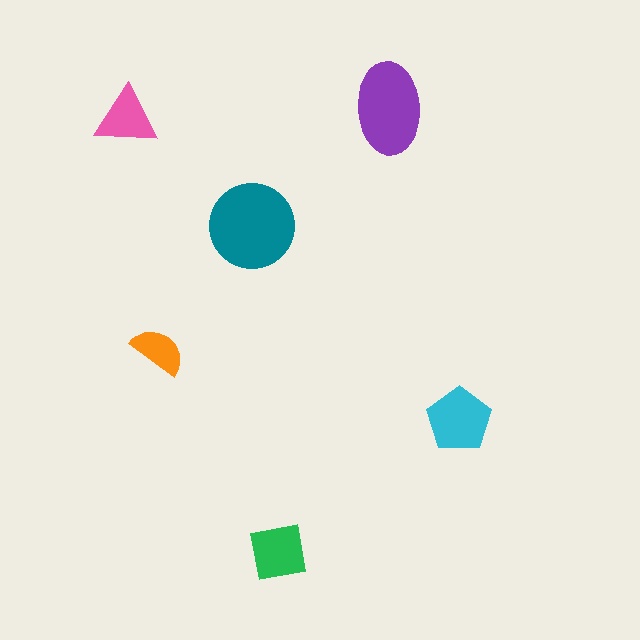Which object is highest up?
The purple ellipse is topmost.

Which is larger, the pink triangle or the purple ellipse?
The purple ellipse.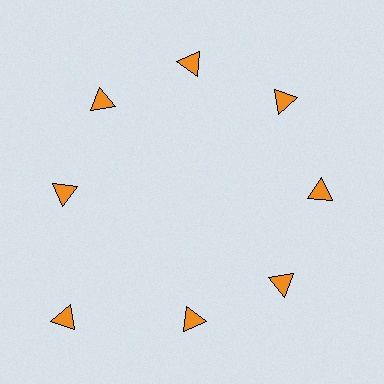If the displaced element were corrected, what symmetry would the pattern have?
It would have 8-fold rotational symmetry — the pattern would map onto itself every 45 degrees.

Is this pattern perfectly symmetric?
No. The 8 orange triangles are arranged in a ring, but one element near the 8 o'clock position is pushed outward from the center, breaking the 8-fold rotational symmetry.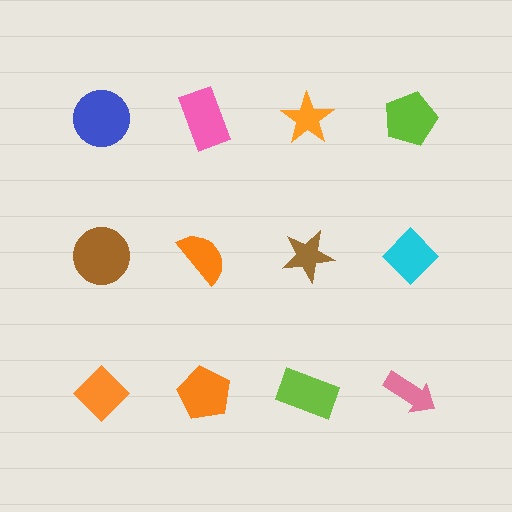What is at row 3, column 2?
An orange pentagon.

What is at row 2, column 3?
A brown star.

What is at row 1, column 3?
An orange star.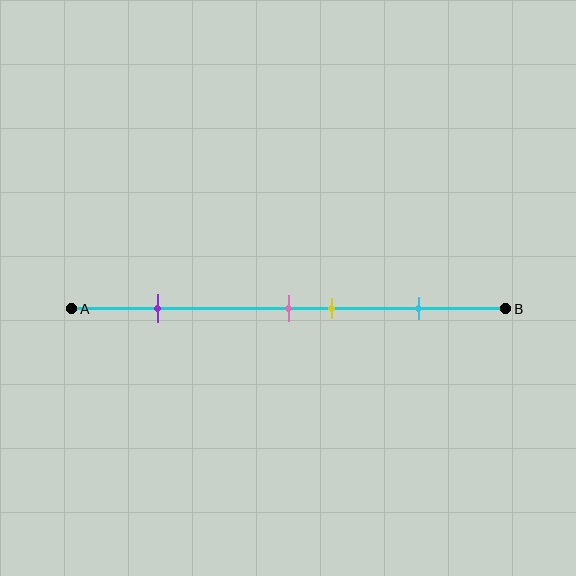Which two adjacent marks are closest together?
The pink and yellow marks are the closest adjacent pair.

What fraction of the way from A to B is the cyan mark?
The cyan mark is approximately 80% (0.8) of the way from A to B.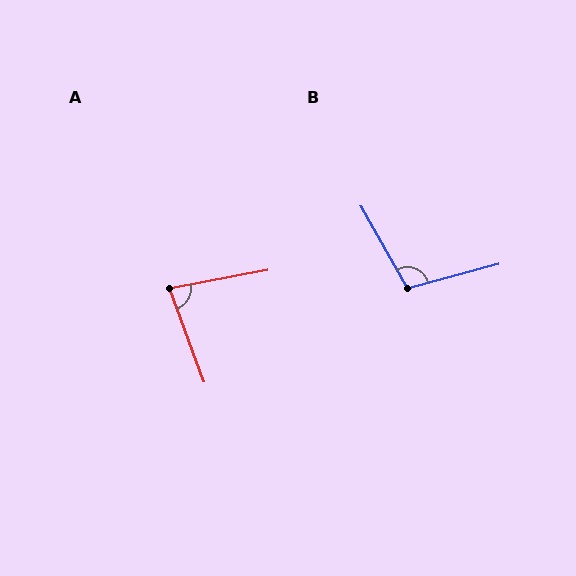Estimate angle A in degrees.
Approximately 80 degrees.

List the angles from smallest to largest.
A (80°), B (105°).